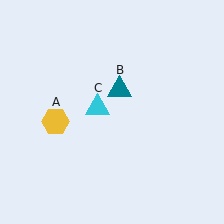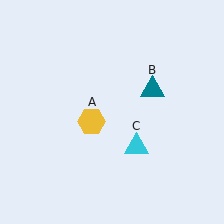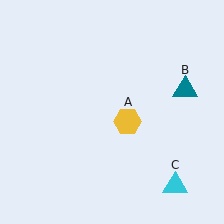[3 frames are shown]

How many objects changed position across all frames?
3 objects changed position: yellow hexagon (object A), teal triangle (object B), cyan triangle (object C).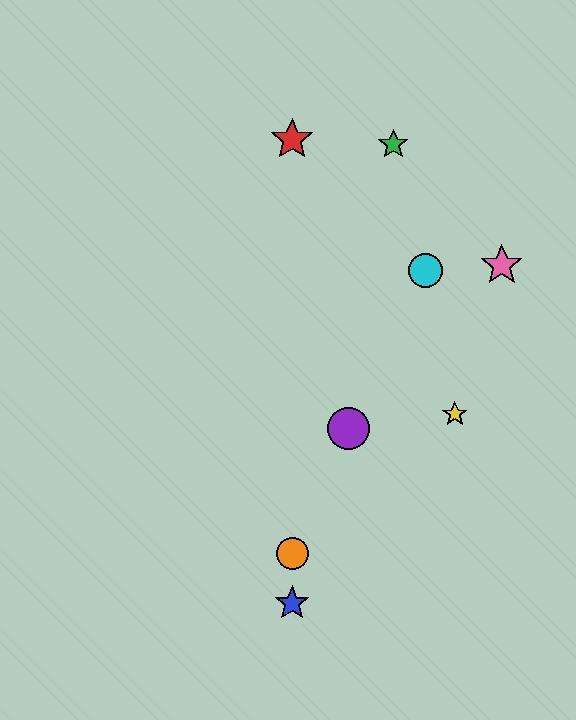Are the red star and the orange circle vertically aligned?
Yes, both are at x≈292.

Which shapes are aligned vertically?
The red star, the blue star, the orange circle are aligned vertically.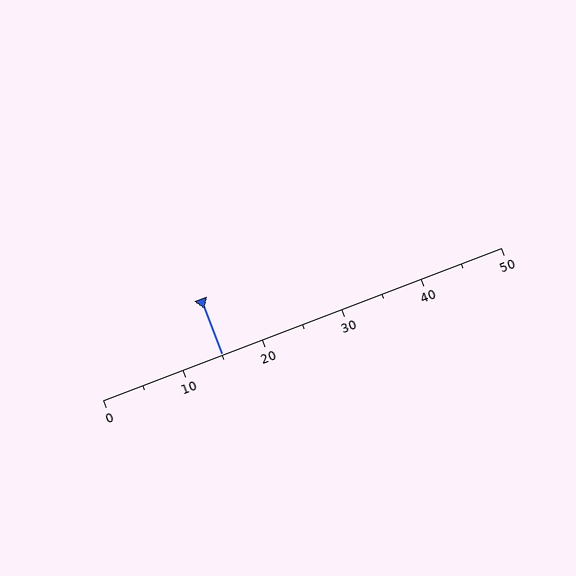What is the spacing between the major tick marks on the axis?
The major ticks are spaced 10 apart.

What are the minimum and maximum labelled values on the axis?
The axis runs from 0 to 50.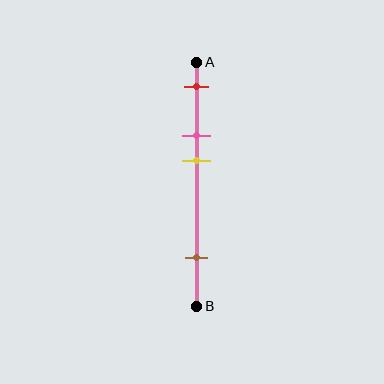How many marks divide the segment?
There are 4 marks dividing the segment.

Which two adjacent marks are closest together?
The pink and yellow marks are the closest adjacent pair.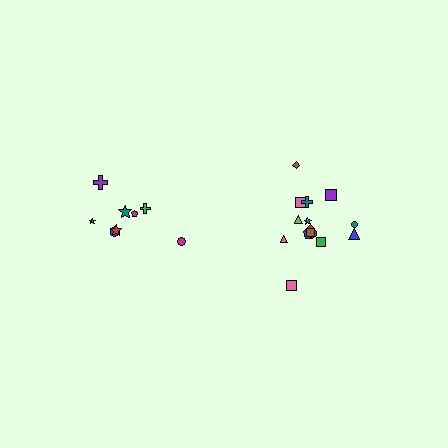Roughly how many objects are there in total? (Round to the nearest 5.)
Roughly 25 objects in total.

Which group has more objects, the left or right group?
The right group.